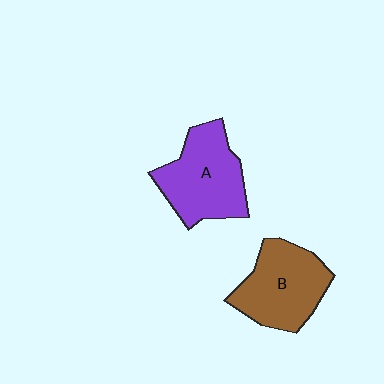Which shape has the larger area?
Shape A (purple).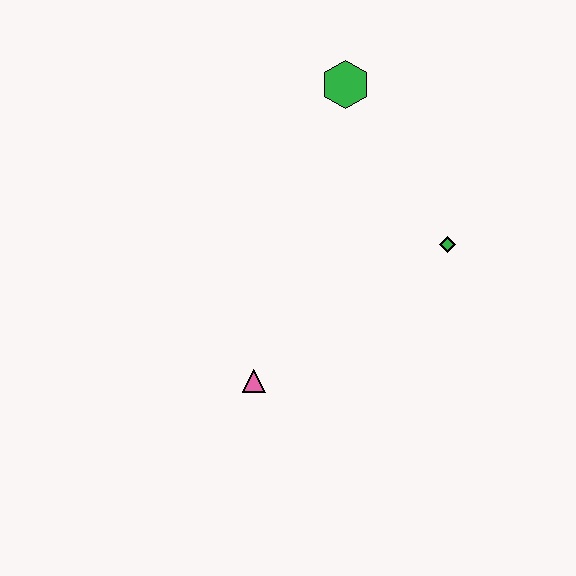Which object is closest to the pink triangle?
The green diamond is closest to the pink triangle.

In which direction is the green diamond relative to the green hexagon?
The green diamond is below the green hexagon.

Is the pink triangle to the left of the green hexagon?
Yes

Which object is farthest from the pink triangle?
The green hexagon is farthest from the pink triangle.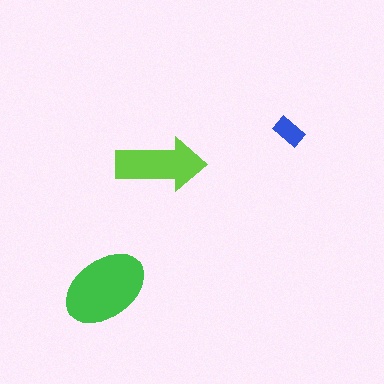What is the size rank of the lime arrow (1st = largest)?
2nd.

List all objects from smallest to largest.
The blue rectangle, the lime arrow, the green ellipse.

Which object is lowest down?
The green ellipse is bottommost.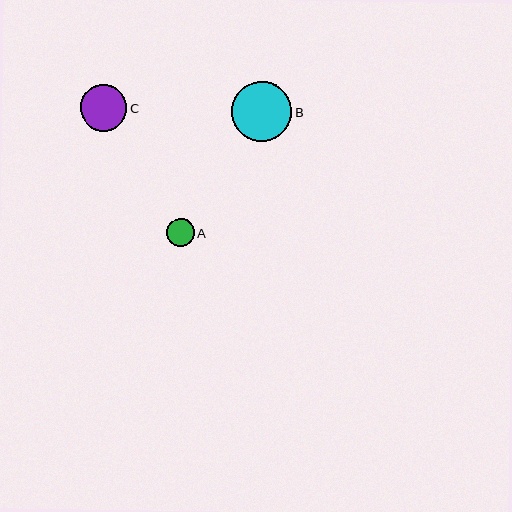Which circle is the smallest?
Circle A is the smallest with a size of approximately 28 pixels.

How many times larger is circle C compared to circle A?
Circle C is approximately 1.7 times the size of circle A.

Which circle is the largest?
Circle B is the largest with a size of approximately 60 pixels.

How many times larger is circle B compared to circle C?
Circle B is approximately 1.3 times the size of circle C.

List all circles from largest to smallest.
From largest to smallest: B, C, A.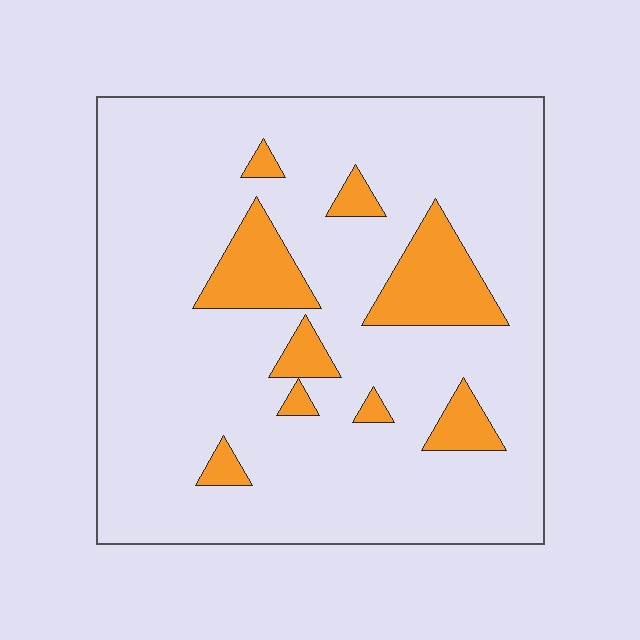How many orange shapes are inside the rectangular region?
9.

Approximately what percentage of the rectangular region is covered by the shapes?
Approximately 15%.